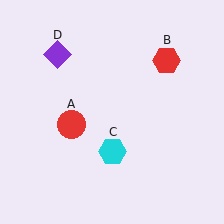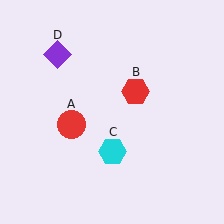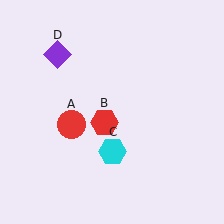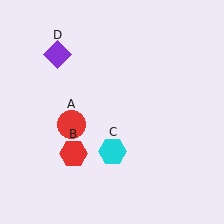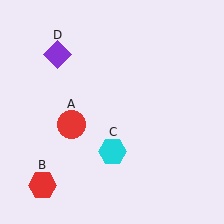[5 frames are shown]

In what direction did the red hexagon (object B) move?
The red hexagon (object B) moved down and to the left.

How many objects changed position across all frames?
1 object changed position: red hexagon (object B).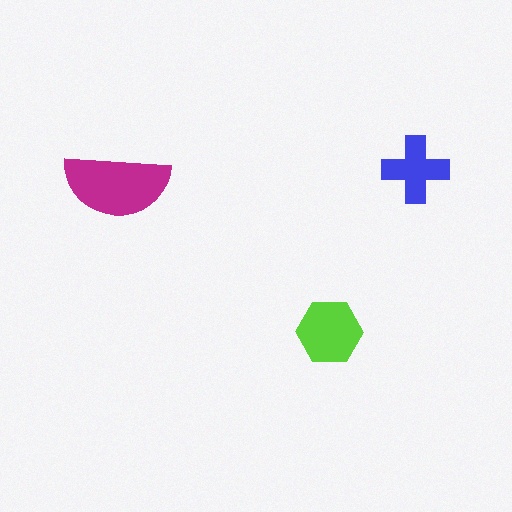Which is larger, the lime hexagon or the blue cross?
The lime hexagon.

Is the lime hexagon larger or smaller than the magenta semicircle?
Smaller.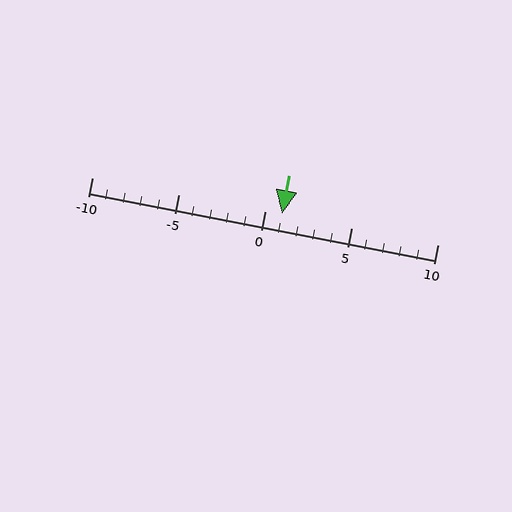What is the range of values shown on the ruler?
The ruler shows values from -10 to 10.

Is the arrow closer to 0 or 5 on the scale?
The arrow is closer to 0.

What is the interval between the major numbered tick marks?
The major tick marks are spaced 5 units apart.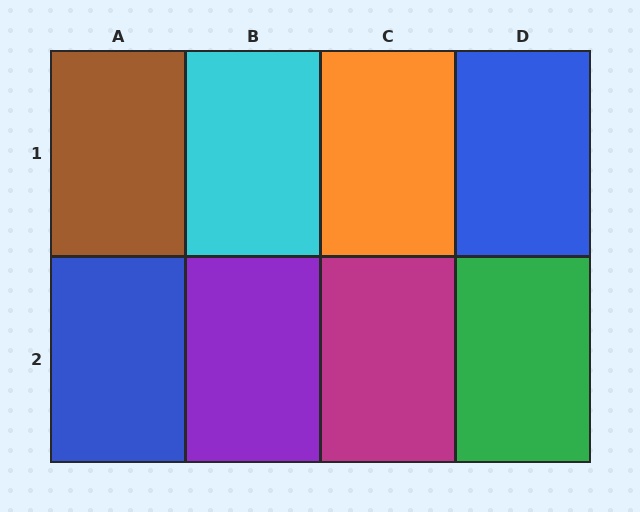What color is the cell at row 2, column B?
Purple.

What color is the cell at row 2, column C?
Magenta.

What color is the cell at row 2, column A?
Blue.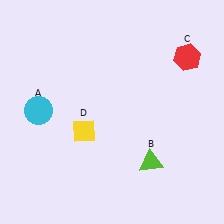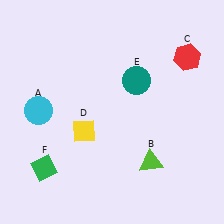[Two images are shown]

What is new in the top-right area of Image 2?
A teal circle (E) was added in the top-right area of Image 2.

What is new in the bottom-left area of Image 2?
A green diamond (F) was added in the bottom-left area of Image 2.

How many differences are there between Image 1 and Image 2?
There are 2 differences between the two images.